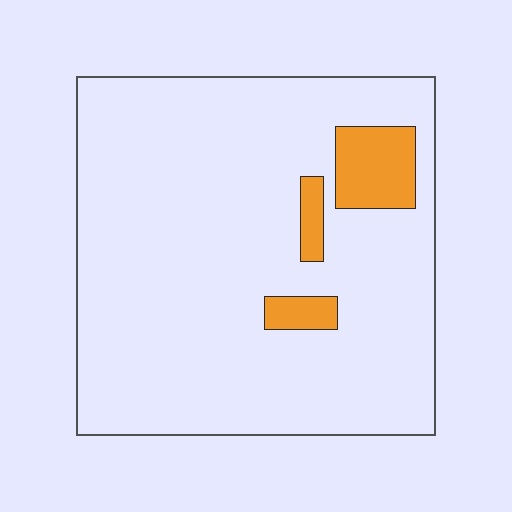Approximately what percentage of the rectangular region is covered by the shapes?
Approximately 10%.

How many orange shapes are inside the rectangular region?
3.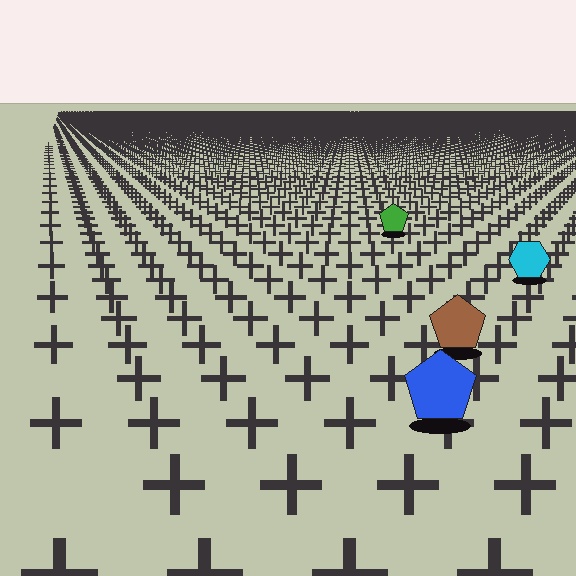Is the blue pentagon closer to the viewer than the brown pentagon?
Yes. The blue pentagon is closer — you can tell from the texture gradient: the ground texture is coarser near it.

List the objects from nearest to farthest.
From nearest to farthest: the blue pentagon, the brown pentagon, the cyan hexagon, the green pentagon.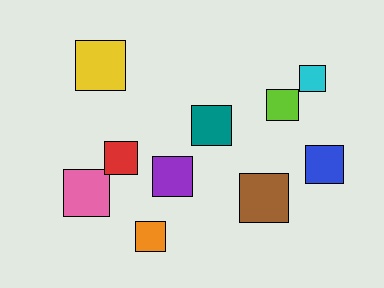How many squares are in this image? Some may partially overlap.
There are 10 squares.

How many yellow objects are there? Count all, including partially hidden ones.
There is 1 yellow object.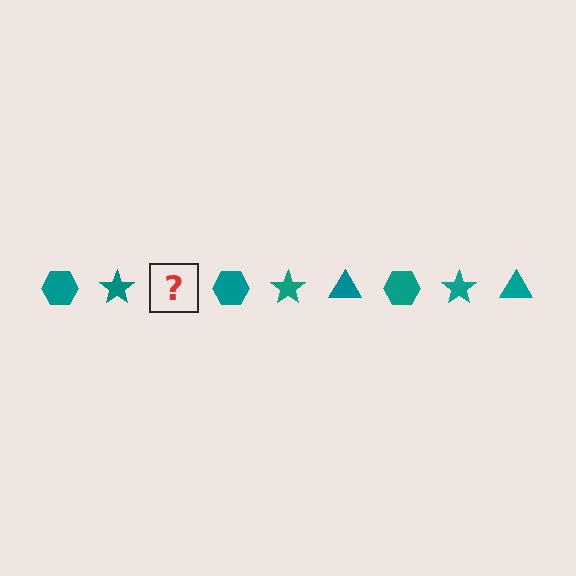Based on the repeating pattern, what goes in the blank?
The blank should be a teal triangle.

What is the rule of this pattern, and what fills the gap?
The rule is that the pattern cycles through hexagon, star, triangle shapes in teal. The gap should be filled with a teal triangle.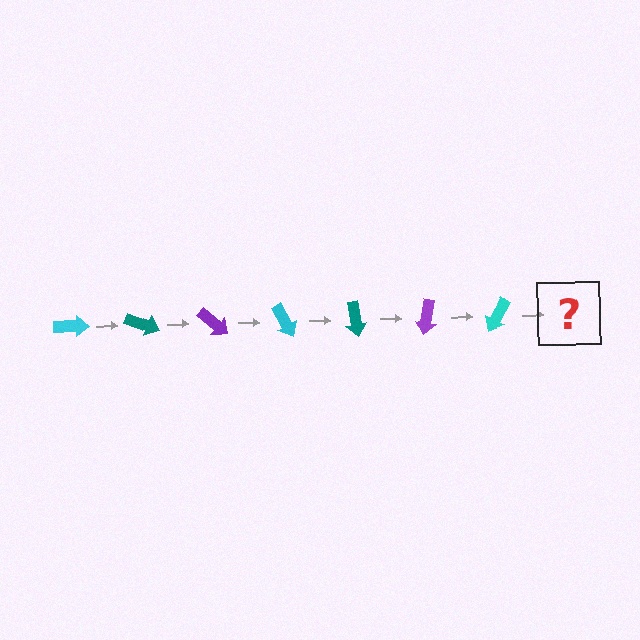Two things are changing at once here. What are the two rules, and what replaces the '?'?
The two rules are that it rotates 20 degrees each step and the color cycles through cyan, teal, and purple. The '?' should be a teal arrow, rotated 140 degrees from the start.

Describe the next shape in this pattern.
It should be a teal arrow, rotated 140 degrees from the start.